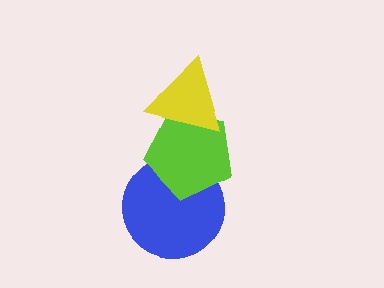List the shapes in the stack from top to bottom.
From top to bottom: the yellow triangle, the lime pentagon, the blue circle.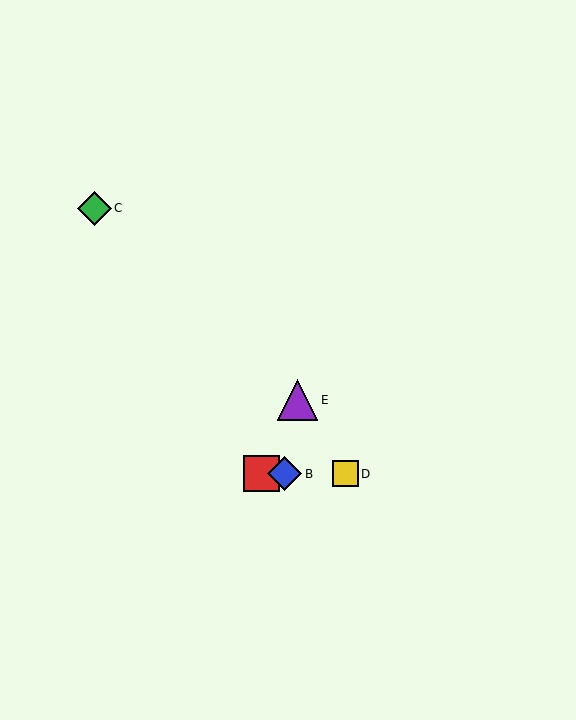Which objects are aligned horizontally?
Objects A, B, D are aligned horizontally.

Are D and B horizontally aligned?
Yes, both are at y≈474.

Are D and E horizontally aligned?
No, D is at y≈474 and E is at y≈400.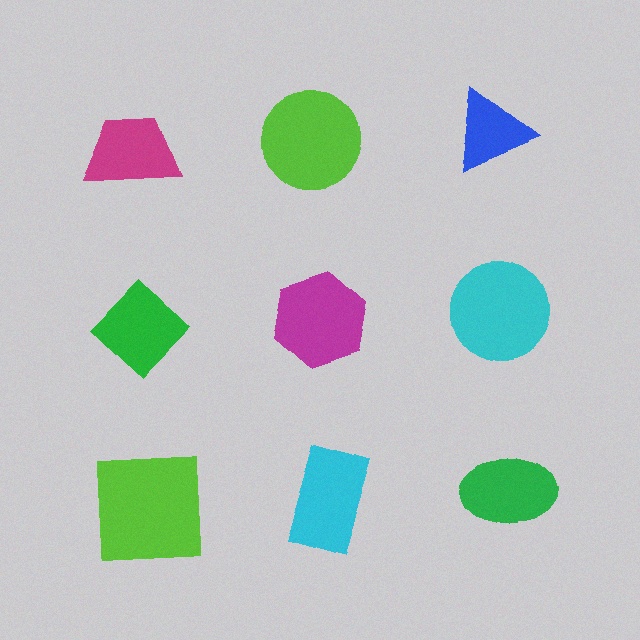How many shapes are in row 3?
3 shapes.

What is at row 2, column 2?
A magenta hexagon.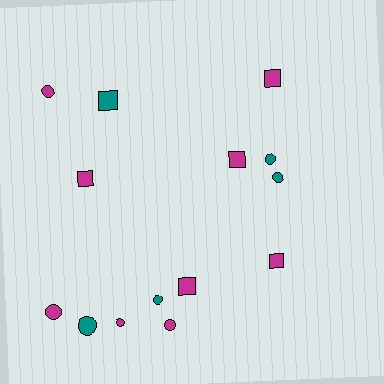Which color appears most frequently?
Magenta, with 9 objects.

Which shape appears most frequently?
Circle, with 8 objects.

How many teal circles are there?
There are 4 teal circles.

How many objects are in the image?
There are 14 objects.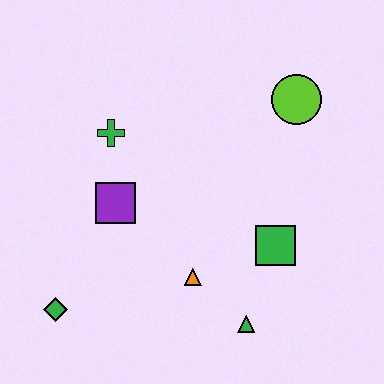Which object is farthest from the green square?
The green diamond is farthest from the green square.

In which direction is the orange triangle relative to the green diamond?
The orange triangle is to the right of the green diamond.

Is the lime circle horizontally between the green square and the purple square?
No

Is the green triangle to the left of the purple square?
No